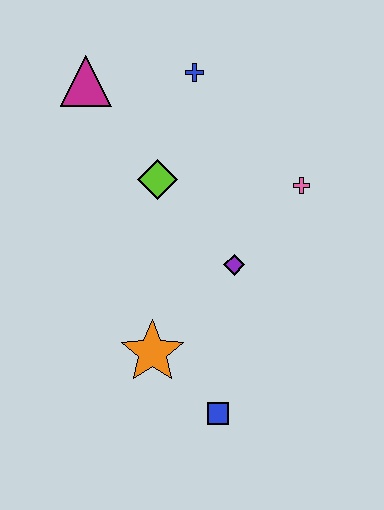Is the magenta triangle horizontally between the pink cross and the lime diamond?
No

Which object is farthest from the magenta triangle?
The blue square is farthest from the magenta triangle.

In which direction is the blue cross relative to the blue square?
The blue cross is above the blue square.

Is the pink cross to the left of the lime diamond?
No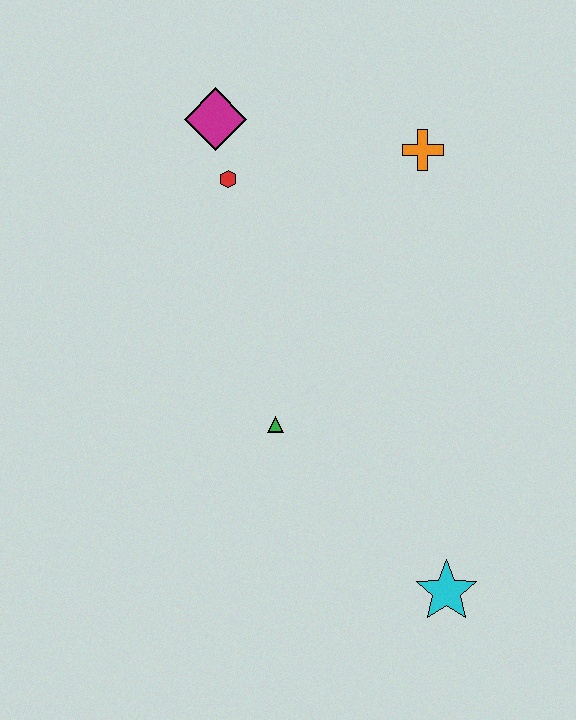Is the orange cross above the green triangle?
Yes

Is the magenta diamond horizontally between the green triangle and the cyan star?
No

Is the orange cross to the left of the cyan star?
Yes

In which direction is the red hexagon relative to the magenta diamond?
The red hexagon is below the magenta diamond.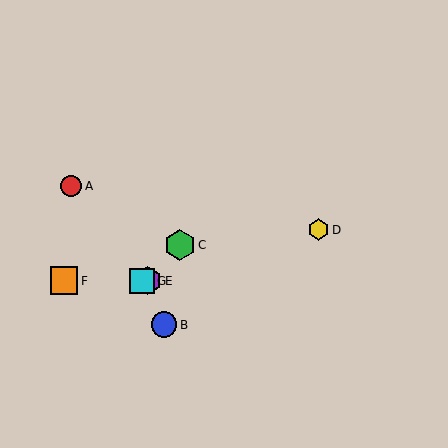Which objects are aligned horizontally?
Objects E, F, G are aligned horizontally.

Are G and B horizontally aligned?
No, G is at y≈281 and B is at y≈325.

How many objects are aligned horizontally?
3 objects (E, F, G) are aligned horizontally.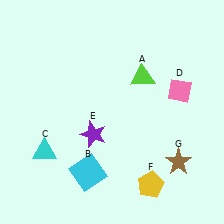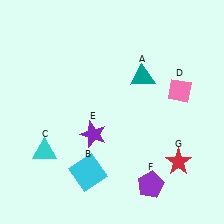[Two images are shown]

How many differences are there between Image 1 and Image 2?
There are 3 differences between the two images.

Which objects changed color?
A changed from lime to teal. F changed from yellow to purple. G changed from brown to red.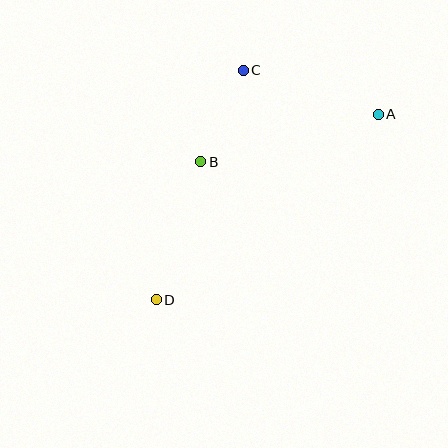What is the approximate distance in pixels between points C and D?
The distance between C and D is approximately 245 pixels.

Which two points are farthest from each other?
Points A and D are farthest from each other.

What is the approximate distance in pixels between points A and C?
The distance between A and C is approximately 142 pixels.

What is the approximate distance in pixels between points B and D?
The distance between B and D is approximately 145 pixels.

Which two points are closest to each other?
Points B and C are closest to each other.